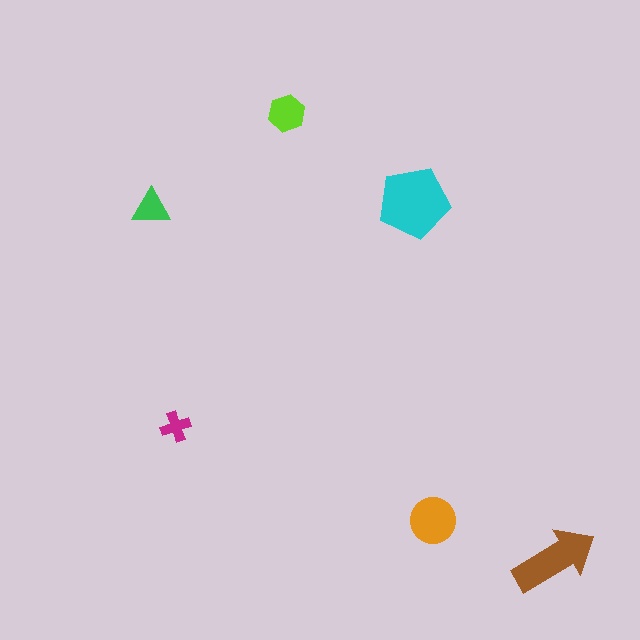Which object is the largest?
The cyan pentagon.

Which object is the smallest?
The magenta cross.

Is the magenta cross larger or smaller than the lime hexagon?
Smaller.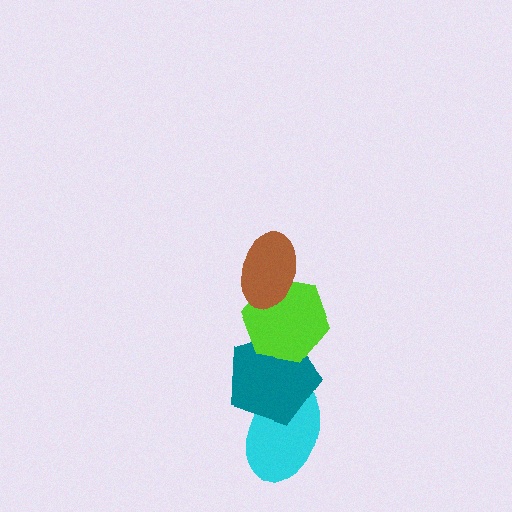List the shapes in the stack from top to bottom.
From top to bottom: the brown ellipse, the lime hexagon, the teal pentagon, the cyan ellipse.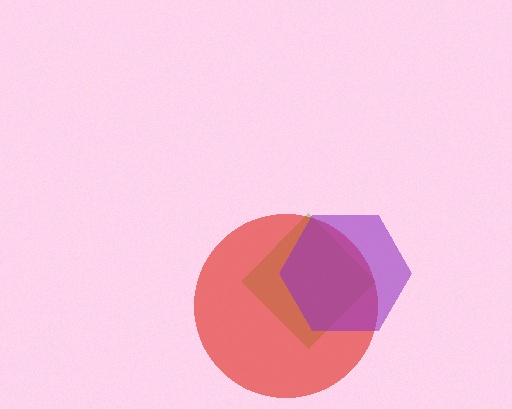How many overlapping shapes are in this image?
There are 3 overlapping shapes in the image.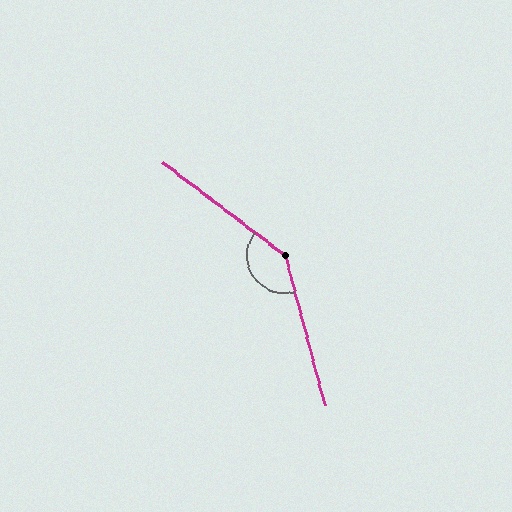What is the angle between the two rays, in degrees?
Approximately 143 degrees.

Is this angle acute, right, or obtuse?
It is obtuse.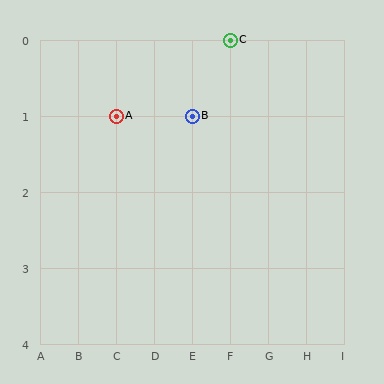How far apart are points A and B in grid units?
Points A and B are 2 columns apart.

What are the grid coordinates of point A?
Point A is at grid coordinates (C, 1).